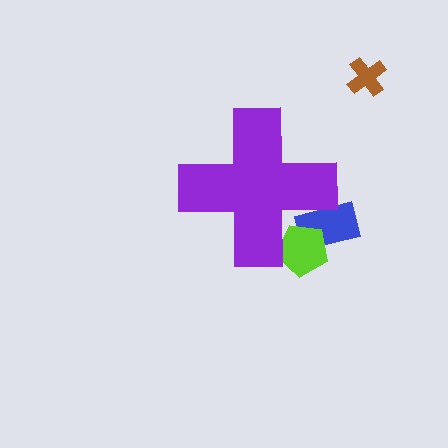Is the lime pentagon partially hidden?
Yes, the lime pentagon is partially hidden behind the purple cross.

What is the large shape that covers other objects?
A purple cross.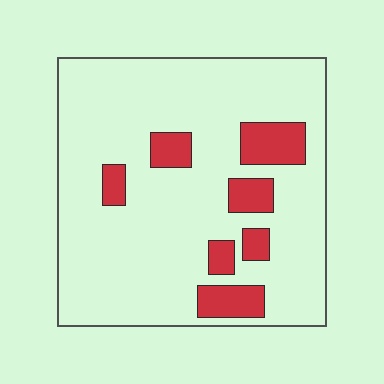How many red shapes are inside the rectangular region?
7.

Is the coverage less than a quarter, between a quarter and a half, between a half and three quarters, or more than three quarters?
Less than a quarter.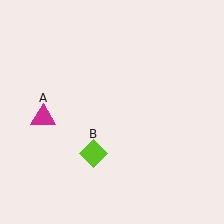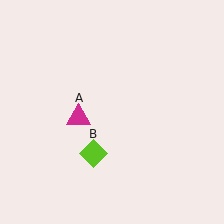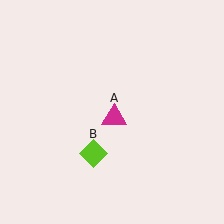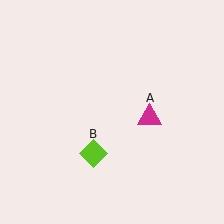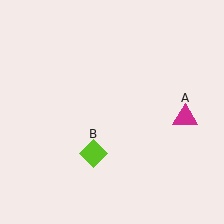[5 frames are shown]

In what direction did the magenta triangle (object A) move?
The magenta triangle (object A) moved right.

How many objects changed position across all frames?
1 object changed position: magenta triangle (object A).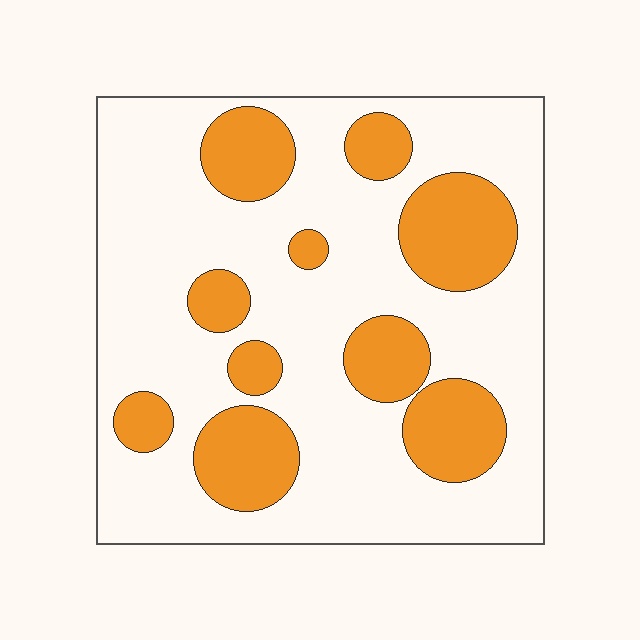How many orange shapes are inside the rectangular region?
10.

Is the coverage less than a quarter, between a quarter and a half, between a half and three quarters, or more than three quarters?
Between a quarter and a half.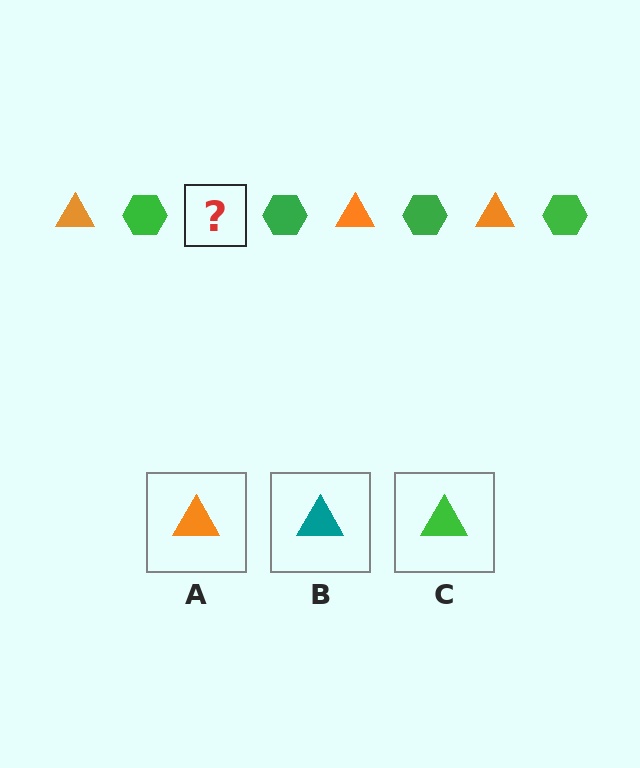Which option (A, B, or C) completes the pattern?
A.